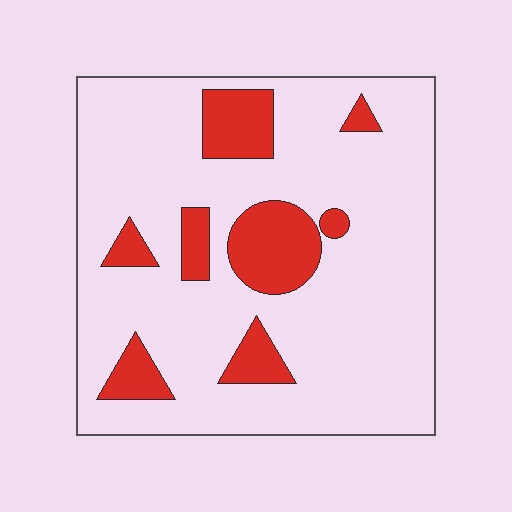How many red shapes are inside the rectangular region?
8.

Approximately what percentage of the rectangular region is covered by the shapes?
Approximately 20%.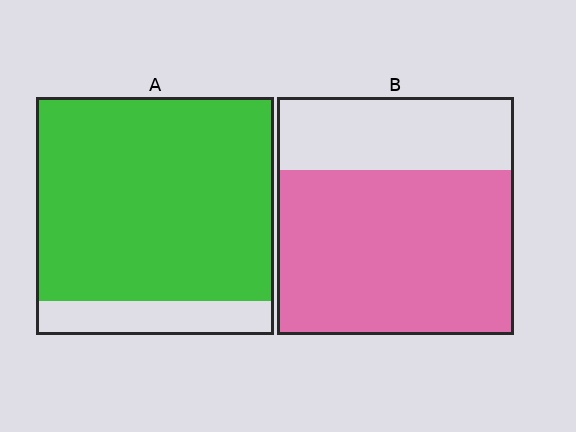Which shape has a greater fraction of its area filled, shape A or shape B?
Shape A.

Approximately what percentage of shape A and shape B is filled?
A is approximately 85% and B is approximately 70%.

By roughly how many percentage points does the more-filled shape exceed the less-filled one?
By roughly 15 percentage points (A over B).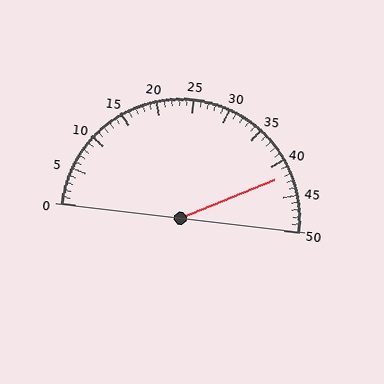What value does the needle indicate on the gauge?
The needle indicates approximately 42.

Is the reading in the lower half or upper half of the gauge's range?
The reading is in the upper half of the range (0 to 50).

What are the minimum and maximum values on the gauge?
The gauge ranges from 0 to 50.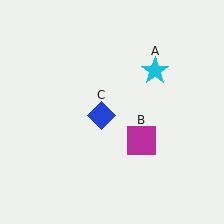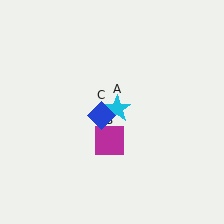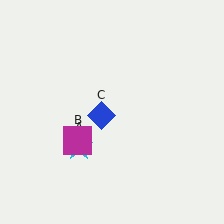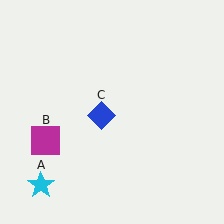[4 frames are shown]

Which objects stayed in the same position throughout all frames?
Blue diamond (object C) remained stationary.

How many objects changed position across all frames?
2 objects changed position: cyan star (object A), magenta square (object B).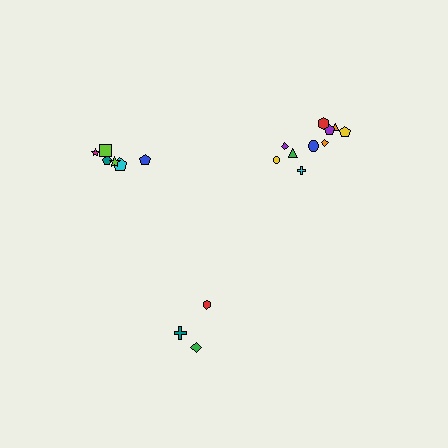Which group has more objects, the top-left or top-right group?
The top-right group.